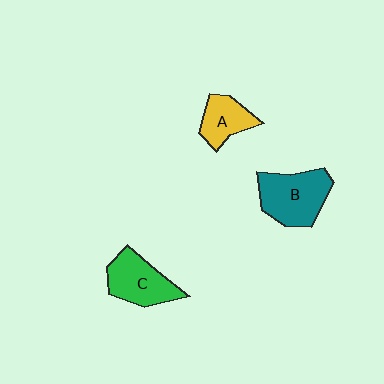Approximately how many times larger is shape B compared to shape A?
Approximately 1.7 times.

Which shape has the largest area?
Shape B (teal).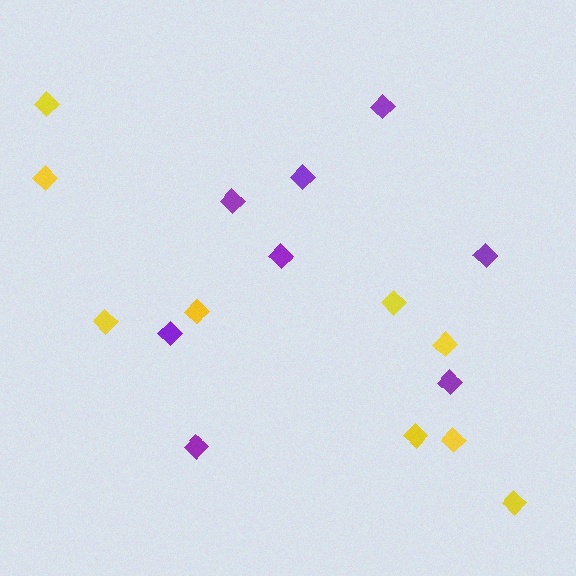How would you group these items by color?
There are 2 groups: one group of purple diamonds (8) and one group of yellow diamonds (9).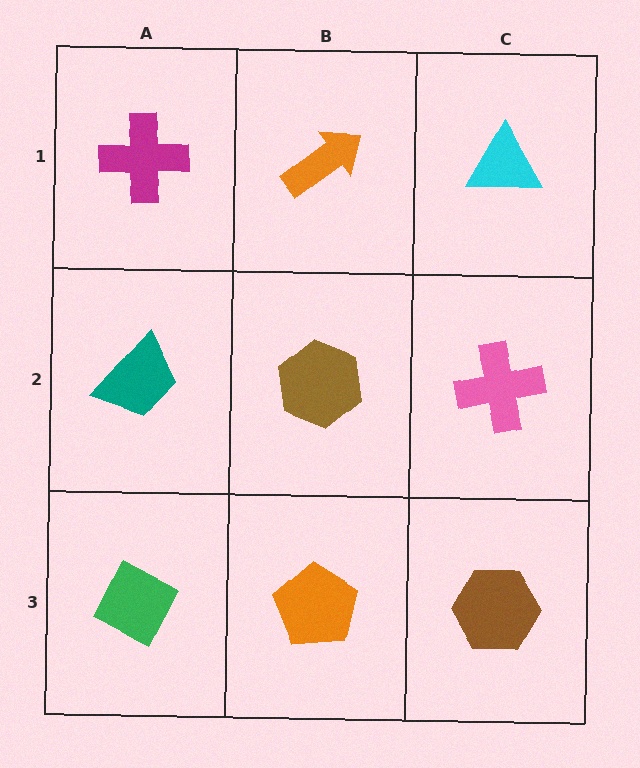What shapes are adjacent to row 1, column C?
A pink cross (row 2, column C), an orange arrow (row 1, column B).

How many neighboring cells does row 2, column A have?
3.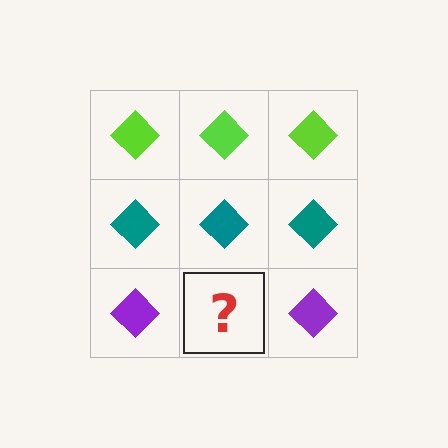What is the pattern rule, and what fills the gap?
The rule is that each row has a consistent color. The gap should be filled with a purple diamond.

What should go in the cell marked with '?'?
The missing cell should contain a purple diamond.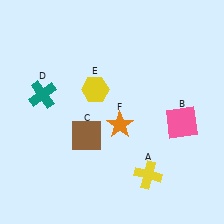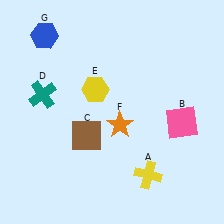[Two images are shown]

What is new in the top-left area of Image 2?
A blue hexagon (G) was added in the top-left area of Image 2.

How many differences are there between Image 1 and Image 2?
There is 1 difference between the two images.